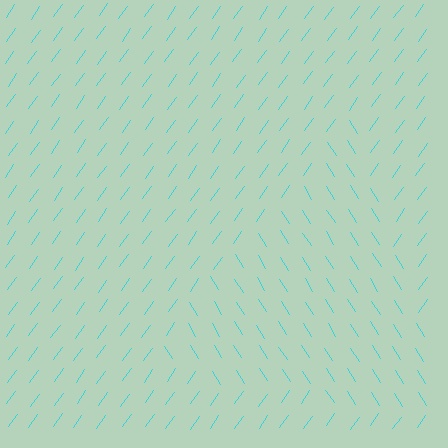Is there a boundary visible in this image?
Yes, there is a texture boundary formed by a change in line orientation.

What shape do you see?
I see a triangle.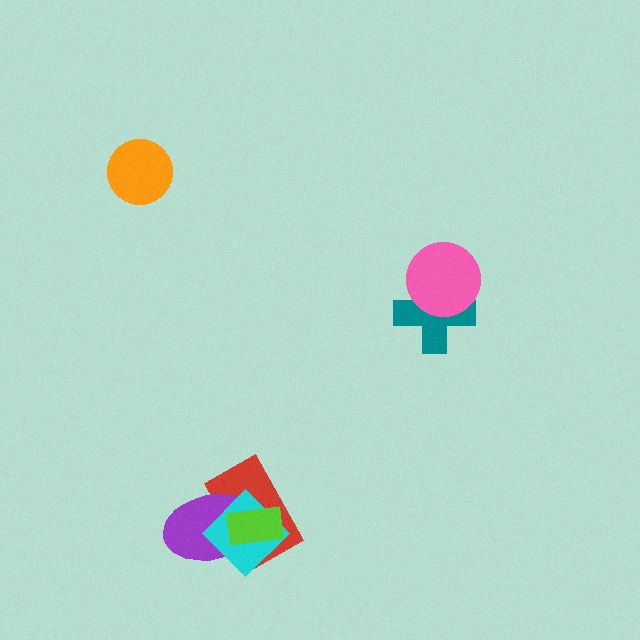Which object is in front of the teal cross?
The pink circle is in front of the teal cross.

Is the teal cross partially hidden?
Yes, it is partially covered by another shape.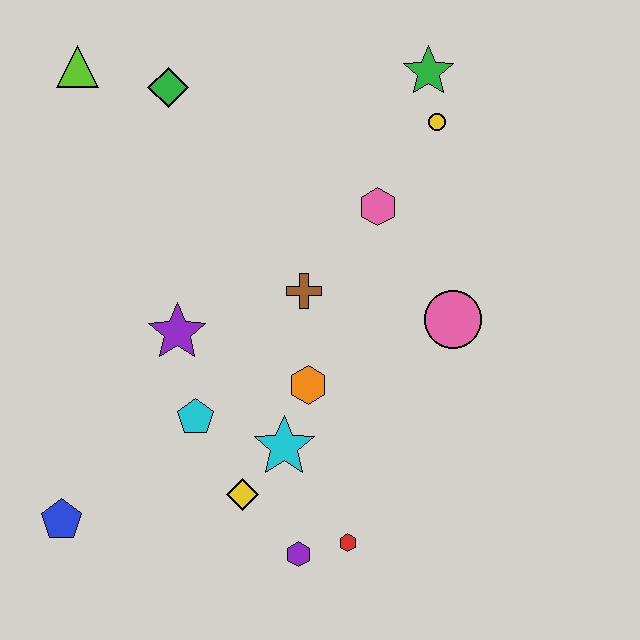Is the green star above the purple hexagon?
Yes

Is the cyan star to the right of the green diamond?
Yes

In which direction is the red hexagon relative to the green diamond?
The red hexagon is below the green diamond.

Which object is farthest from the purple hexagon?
The lime triangle is farthest from the purple hexagon.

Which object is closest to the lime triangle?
The green diamond is closest to the lime triangle.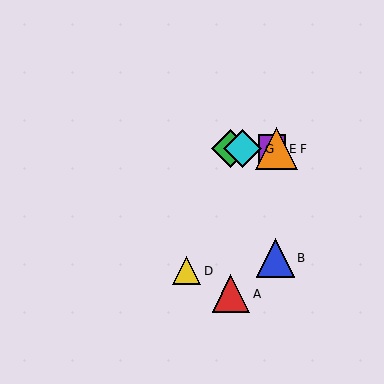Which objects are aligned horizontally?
Objects C, E, F, G are aligned horizontally.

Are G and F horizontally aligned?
Yes, both are at y≈149.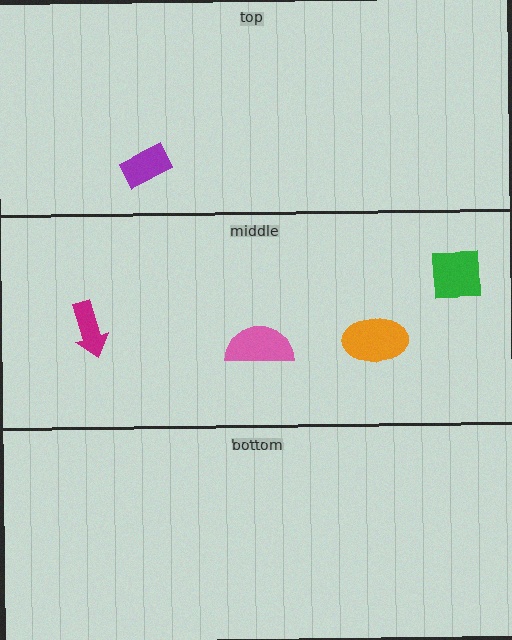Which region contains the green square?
The middle region.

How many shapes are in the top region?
1.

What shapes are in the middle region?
The magenta arrow, the pink semicircle, the orange ellipse, the green square.